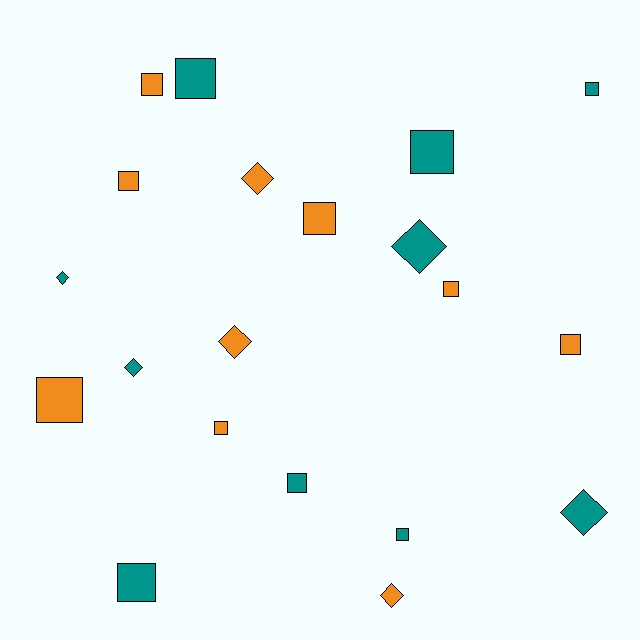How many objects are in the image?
There are 20 objects.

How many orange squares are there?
There are 7 orange squares.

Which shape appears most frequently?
Square, with 13 objects.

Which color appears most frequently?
Orange, with 10 objects.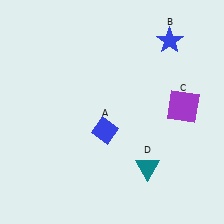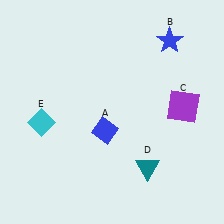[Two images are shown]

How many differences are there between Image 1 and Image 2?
There is 1 difference between the two images.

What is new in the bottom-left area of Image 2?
A cyan diamond (E) was added in the bottom-left area of Image 2.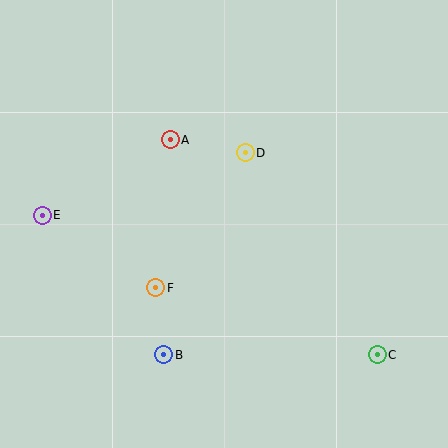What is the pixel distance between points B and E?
The distance between B and E is 185 pixels.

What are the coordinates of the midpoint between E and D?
The midpoint between E and D is at (144, 184).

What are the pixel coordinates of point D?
Point D is at (245, 153).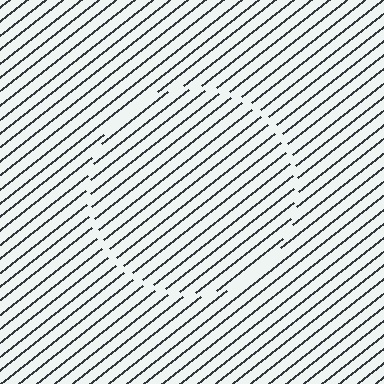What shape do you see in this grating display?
An illusory circle. The interior of the shape contains the same grating, shifted by half a period — the contour is defined by the phase discontinuity where line-ends from the inner and outer gratings abut.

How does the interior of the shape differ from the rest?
The interior of the shape contains the same grating, shifted by half a period — the contour is defined by the phase discontinuity where line-ends from the inner and outer gratings abut.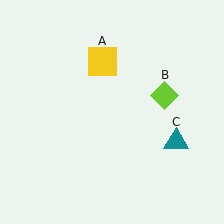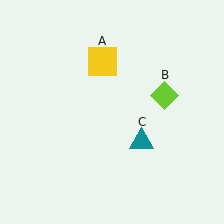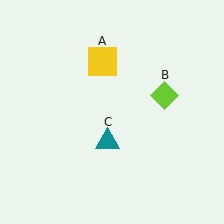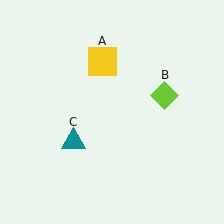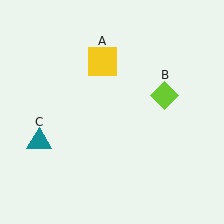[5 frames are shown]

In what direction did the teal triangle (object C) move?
The teal triangle (object C) moved left.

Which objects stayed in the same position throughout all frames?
Yellow square (object A) and lime diamond (object B) remained stationary.